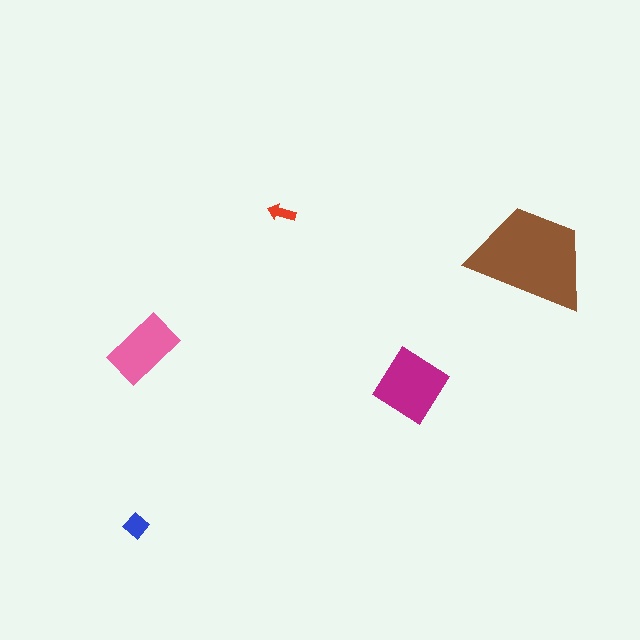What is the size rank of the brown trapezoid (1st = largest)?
1st.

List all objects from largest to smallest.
The brown trapezoid, the magenta diamond, the pink rectangle, the blue diamond, the red arrow.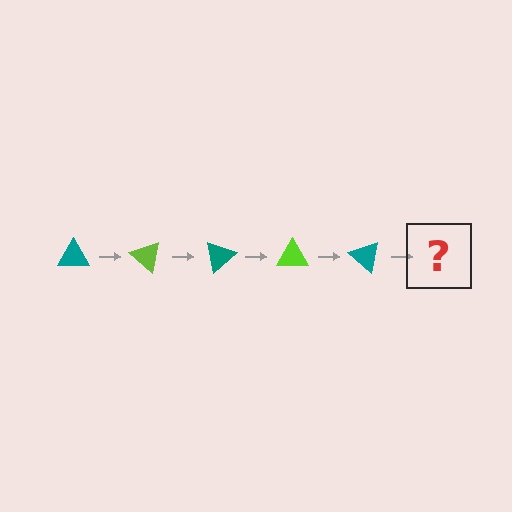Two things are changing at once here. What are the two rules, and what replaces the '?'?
The two rules are that it rotates 40 degrees each step and the color cycles through teal and lime. The '?' should be a lime triangle, rotated 200 degrees from the start.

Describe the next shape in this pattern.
It should be a lime triangle, rotated 200 degrees from the start.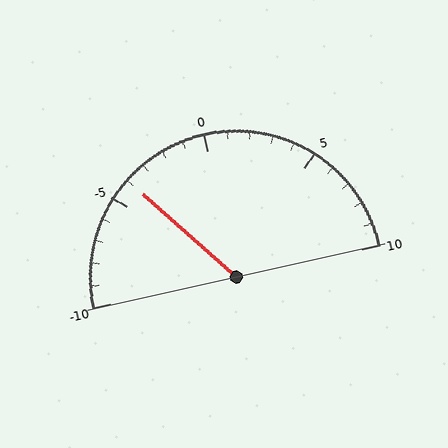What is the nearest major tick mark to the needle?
The nearest major tick mark is -5.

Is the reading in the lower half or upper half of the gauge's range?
The reading is in the lower half of the range (-10 to 10).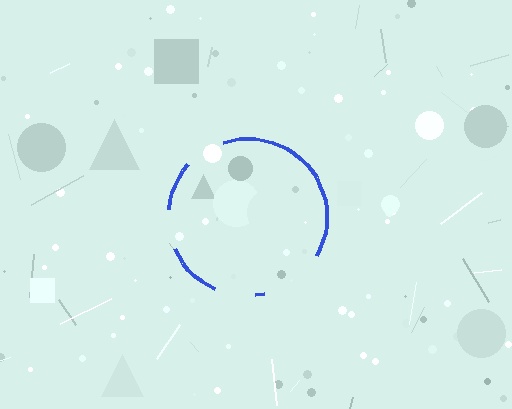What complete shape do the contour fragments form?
The contour fragments form a circle.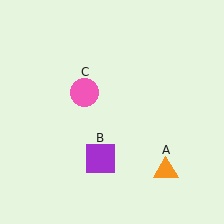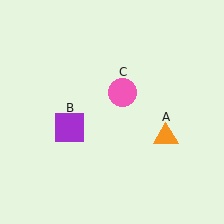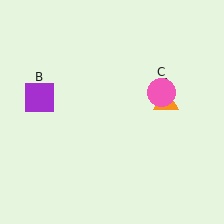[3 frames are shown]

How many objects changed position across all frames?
3 objects changed position: orange triangle (object A), purple square (object B), pink circle (object C).